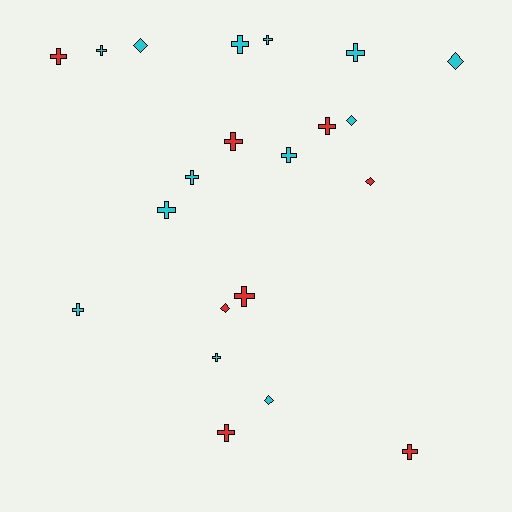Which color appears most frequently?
Cyan, with 13 objects.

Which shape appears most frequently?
Cross, with 15 objects.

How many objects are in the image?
There are 21 objects.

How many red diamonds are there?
There are 2 red diamonds.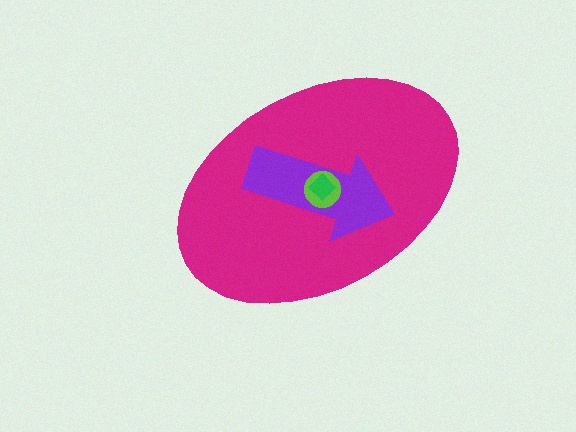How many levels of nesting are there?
4.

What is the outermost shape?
The magenta ellipse.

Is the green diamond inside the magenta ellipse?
Yes.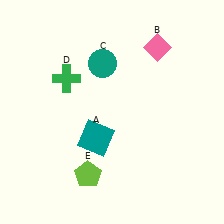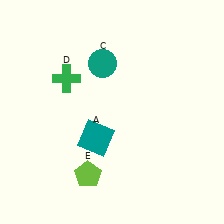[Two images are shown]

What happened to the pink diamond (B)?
The pink diamond (B) was removed in Image 2. It was in the top-right area of Image 1.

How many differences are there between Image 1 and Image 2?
There is 1 difference between the two images.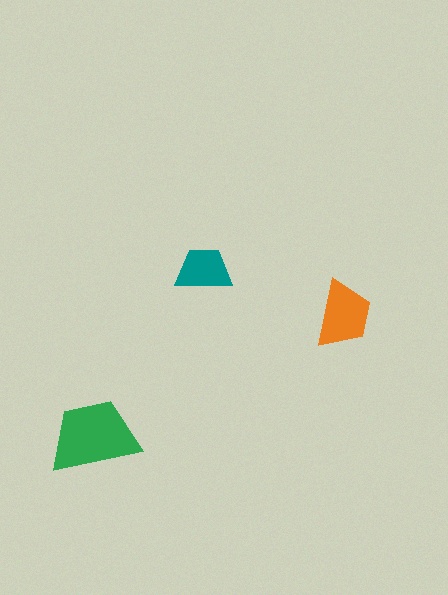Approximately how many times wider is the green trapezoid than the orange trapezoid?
About 1.5 times wider.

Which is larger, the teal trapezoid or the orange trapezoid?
The orange one.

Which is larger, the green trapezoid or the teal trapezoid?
The green one.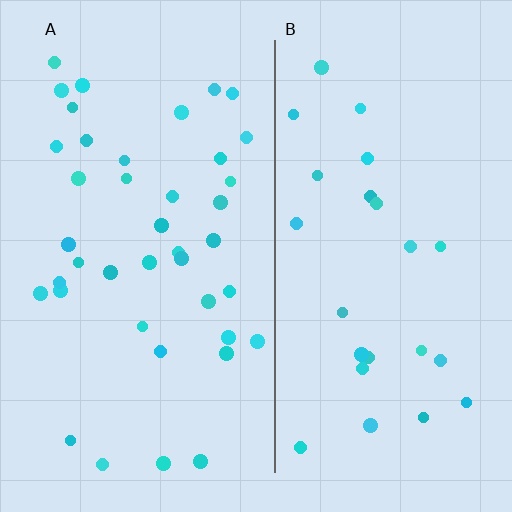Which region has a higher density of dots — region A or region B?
A (the left).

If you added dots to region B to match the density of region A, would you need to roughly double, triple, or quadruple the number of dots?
Approximately double.